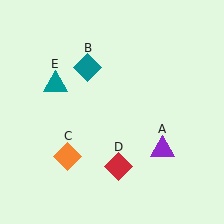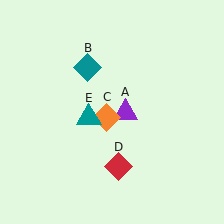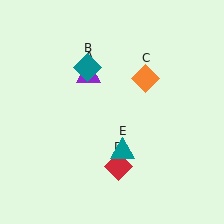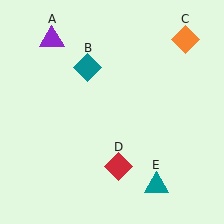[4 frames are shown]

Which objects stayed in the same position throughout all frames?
Teal diamond (object B) and red diamond (object D) remained stationary.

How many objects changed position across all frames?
3 objects changed position: purple triangle (object A), orange diamond (object C), teal triangle (object E).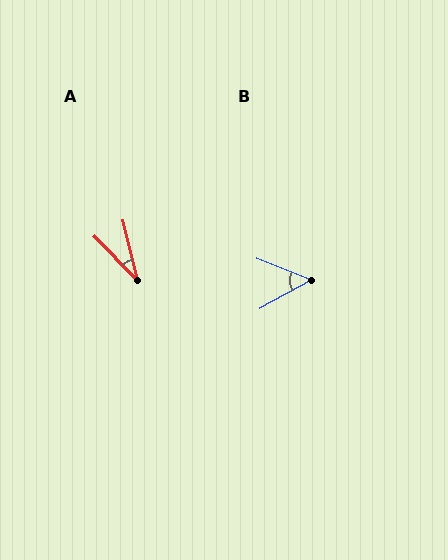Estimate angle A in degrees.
Approximately 32 degrees.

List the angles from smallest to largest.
A (32°), B (51°).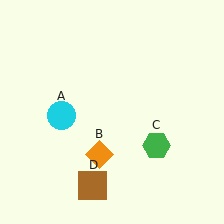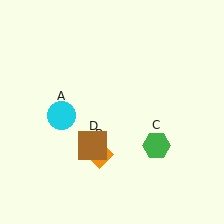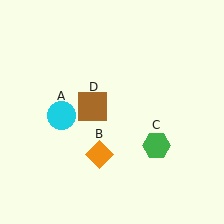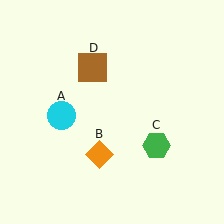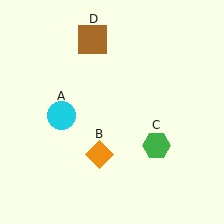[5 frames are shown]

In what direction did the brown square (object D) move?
The brown square (object D) moved up.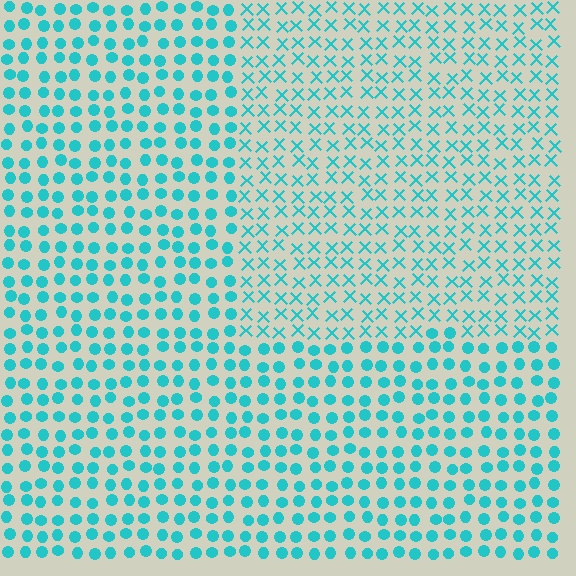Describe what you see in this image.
The image is filled with small cyan elements arranged in a uniform grid. A rectangle-shaped region contains X marks, while the surrounding area contains circles. The boundary is defined purely by the change in element shape.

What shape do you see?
I see a rectangle.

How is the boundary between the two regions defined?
The boundary is defined by a change in element shape: X marks inside vs. circles outside. All elements share the same color and spacing.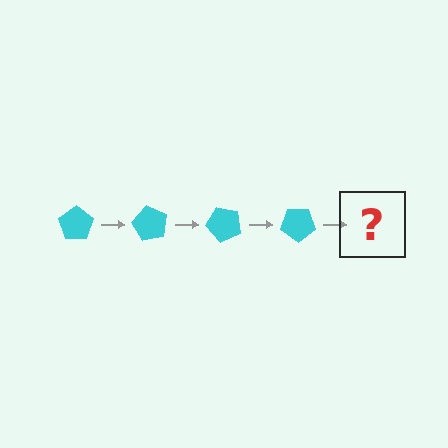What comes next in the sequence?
The next element should be a cyan pentagon rotated 240 degrees.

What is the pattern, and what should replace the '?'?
The pattern is that the pentagon rotates 60 degrees each step. The '?' should be a cyan pentagon rotated 240 degrees.